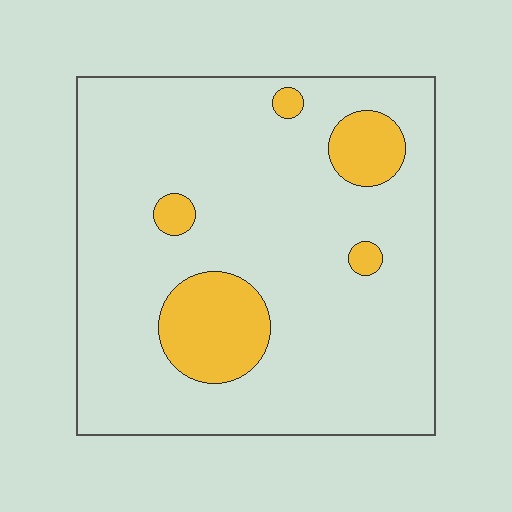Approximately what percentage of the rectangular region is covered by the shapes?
Approximately 15%.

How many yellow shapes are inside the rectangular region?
5.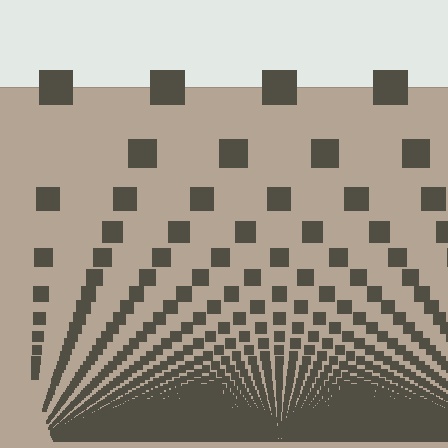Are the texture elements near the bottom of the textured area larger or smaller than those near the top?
Smaller. The gradient is inverted — elements near the bottom are smaller and denser.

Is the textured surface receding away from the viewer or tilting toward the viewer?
The surface appears to tilt toward the viewer. Texture elements get larger and sparser toward the top.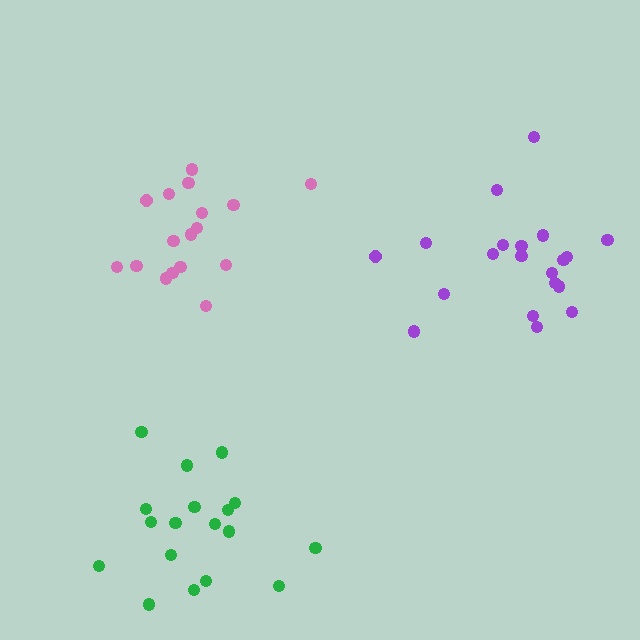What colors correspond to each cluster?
The clusters are colored: pink, green, purple.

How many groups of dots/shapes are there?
There are 3 groups.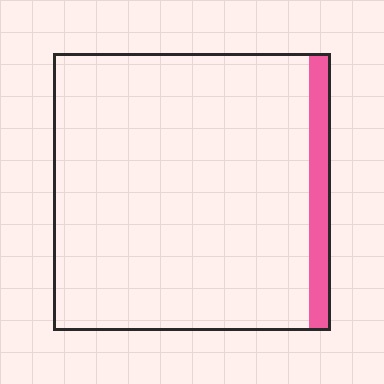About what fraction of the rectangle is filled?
About one tenth (1/10).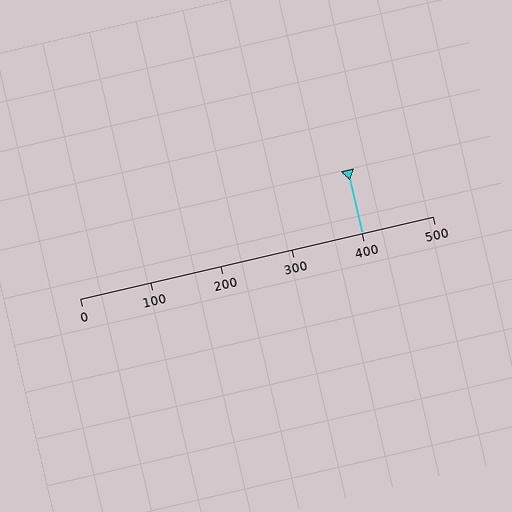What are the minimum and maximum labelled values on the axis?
The axis runs from 0 to 500.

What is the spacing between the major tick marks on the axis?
The major ticks are spaced 100 apart.